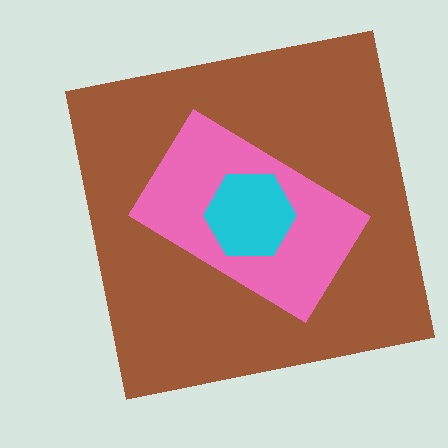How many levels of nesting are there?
3.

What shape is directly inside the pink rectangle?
The cyan hexagon.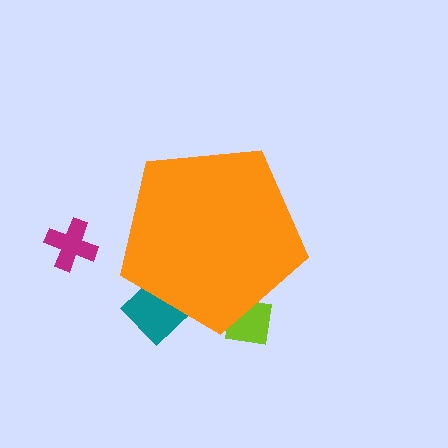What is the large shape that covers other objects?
An orange pentagon.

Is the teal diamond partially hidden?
Yes, the teal diamond is partially hidden behind the orange pentagon.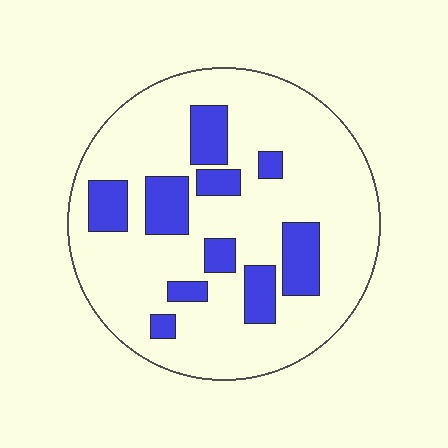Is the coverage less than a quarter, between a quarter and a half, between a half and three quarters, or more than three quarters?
Less than a quarter.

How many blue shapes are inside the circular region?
10.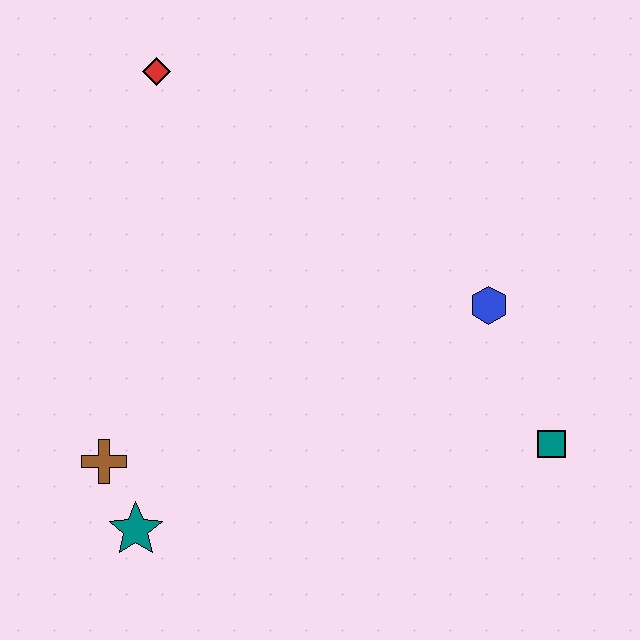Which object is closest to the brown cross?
The teal star is closest to the brown cross.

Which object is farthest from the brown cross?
The teal square is farthest from the brown cross.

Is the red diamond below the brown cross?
No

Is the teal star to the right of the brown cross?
Yes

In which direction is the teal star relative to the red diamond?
The teal star is below the red diamond.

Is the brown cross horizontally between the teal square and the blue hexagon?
No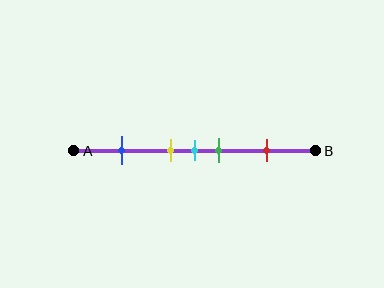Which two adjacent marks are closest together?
The yellow and cyan marks are the closest adjacent pair.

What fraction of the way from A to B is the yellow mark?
The yellow mark is approximately 40% (0.4) of the way from A to B.